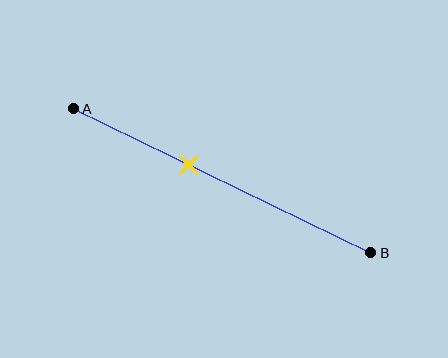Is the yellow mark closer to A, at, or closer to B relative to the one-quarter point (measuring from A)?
The yellow mark is closer to point B than the one-quarter point of segment AB.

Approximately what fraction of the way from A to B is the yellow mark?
The yellow mark is approximately 40% of the way from A to B.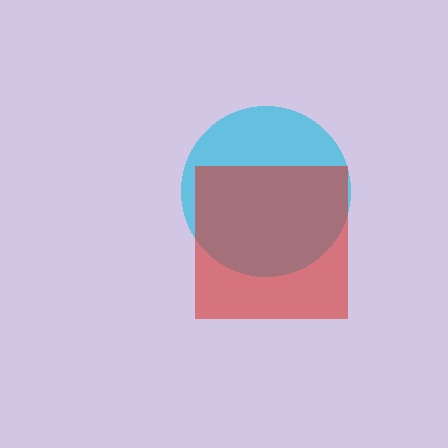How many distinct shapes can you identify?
There are 2 distinct shapes: a cyan circle, a red square.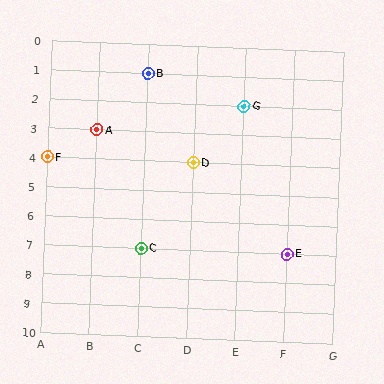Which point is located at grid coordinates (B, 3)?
Point A is at (B, 3).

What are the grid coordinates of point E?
Point E is at grid coordinates (F, 7).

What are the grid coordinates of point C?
Point C is at grid coordinates (C, 7).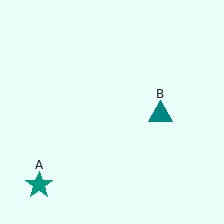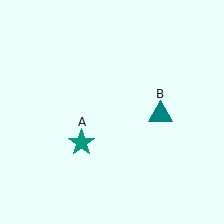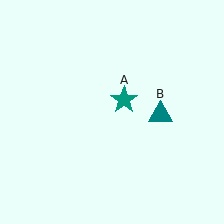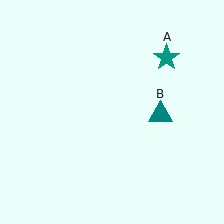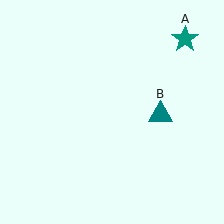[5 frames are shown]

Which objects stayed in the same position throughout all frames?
Teal triangle (object B) remained stationary.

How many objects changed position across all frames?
1 object changed position: teal star (object A).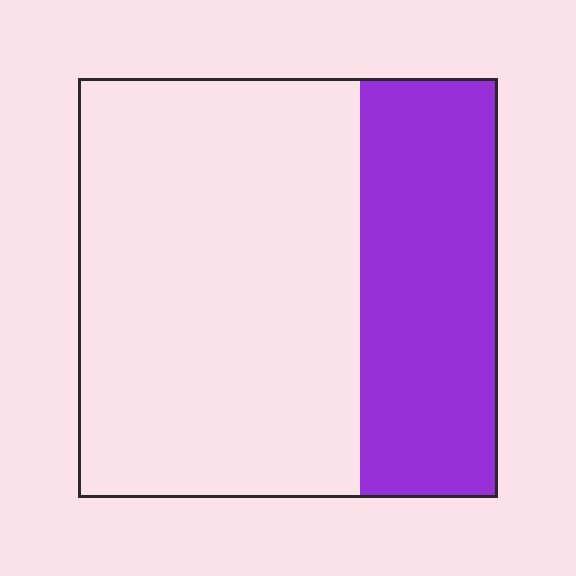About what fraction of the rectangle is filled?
About one third (1/3).